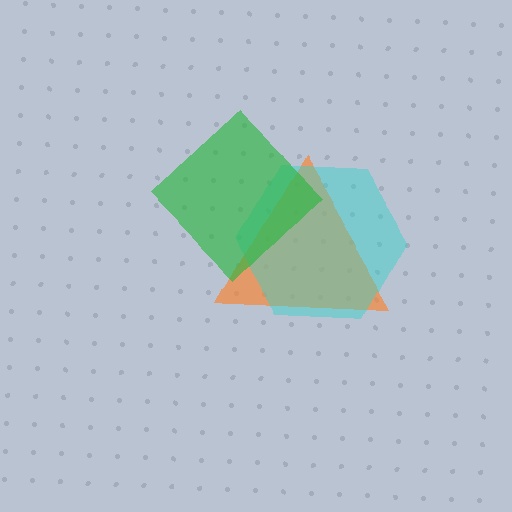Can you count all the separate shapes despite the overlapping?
Yes, there are 3 separate shapes.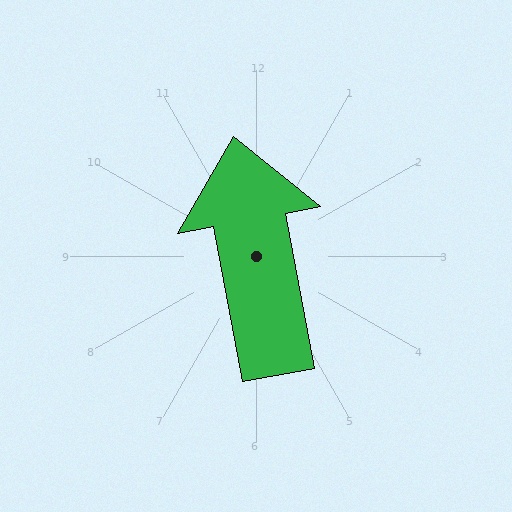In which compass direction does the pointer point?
North.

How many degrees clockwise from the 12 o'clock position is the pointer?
Approximately 349 degrees.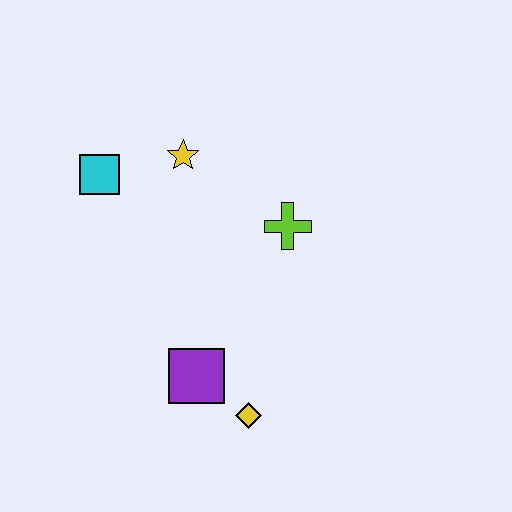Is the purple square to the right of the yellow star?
Yes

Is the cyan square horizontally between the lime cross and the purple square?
No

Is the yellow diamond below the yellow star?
Yes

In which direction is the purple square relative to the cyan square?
The purple square is below the cyan square.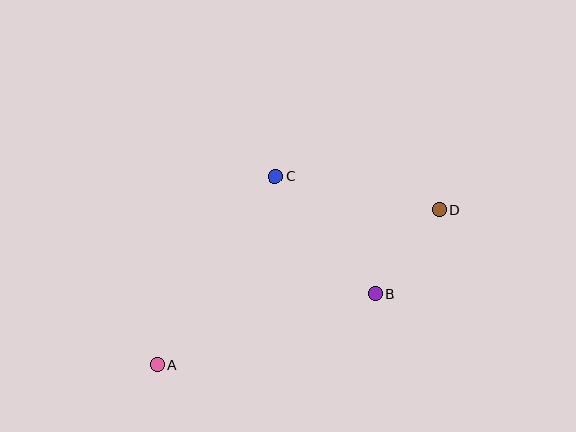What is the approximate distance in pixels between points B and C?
The distance between B and C is approximately 154 pixels.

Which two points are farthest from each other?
Points A and D are farthest from each other.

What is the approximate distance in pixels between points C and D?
The distance between C and D is approximately 168 pixels.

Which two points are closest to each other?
Points B and D are closest to each other.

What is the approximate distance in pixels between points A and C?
The distance between A and C is approximately 223 pixels.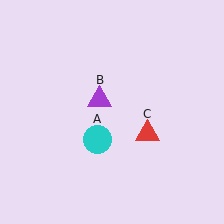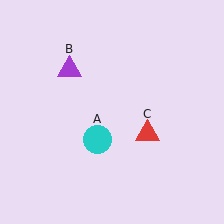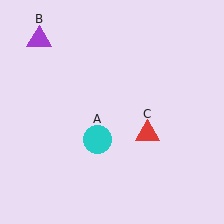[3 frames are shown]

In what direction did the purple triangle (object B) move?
The purple triangle (object B) moved up and to the left.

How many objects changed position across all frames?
1 object changed position: purple triangle (object B).